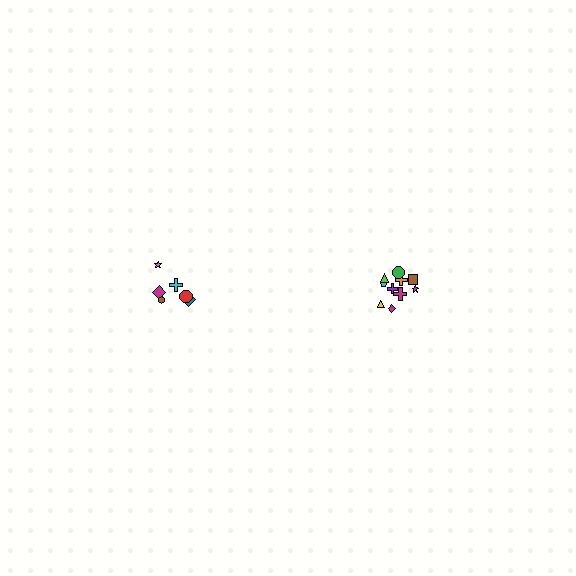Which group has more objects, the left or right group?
The right group.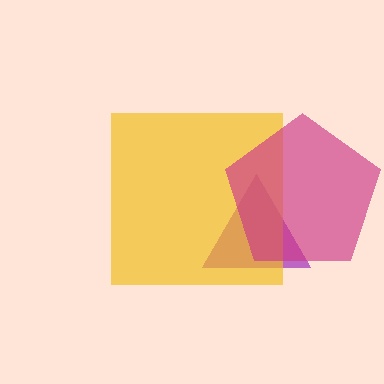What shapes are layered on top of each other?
The layered shapes are: a purple triangle, a yellow square, a magenta pentagon.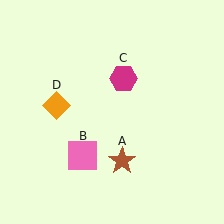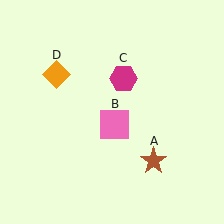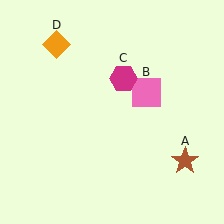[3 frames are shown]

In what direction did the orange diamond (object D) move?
The orange diamond (object D) moved up.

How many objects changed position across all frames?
3 objects changed position: brown star (object A), pink square (object B), orange diamond (object D).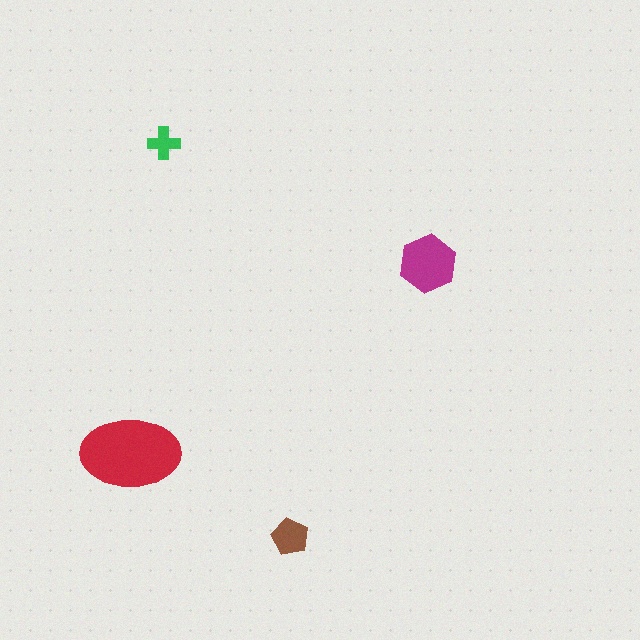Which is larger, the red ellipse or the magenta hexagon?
The red ellipse.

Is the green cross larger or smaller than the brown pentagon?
Smaller.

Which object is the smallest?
The green cross.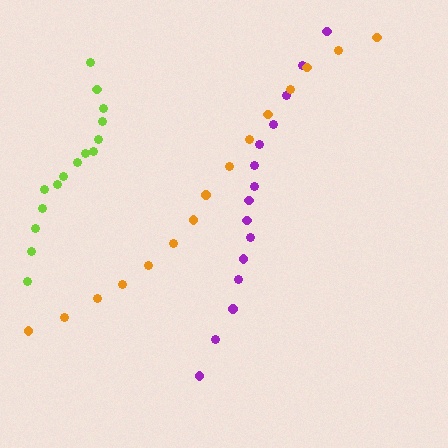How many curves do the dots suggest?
There are 3 distinct paths.